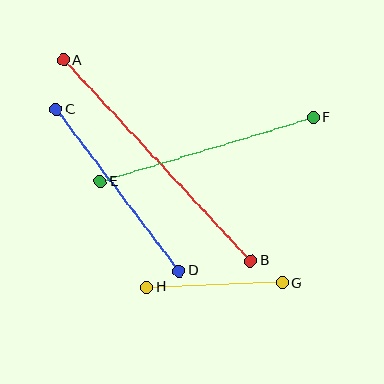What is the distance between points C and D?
The distance is approximately 203 pixels.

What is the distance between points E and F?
The distance is approximately 223 pixels.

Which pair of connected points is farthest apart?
Points A and B are farthest apart.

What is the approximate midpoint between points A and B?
The midpoint is at approximately (157, 161) pixels.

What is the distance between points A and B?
The distance is approximately 275 pixels.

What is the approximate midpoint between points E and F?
The midpoint is at approximately (207, 150) pixels.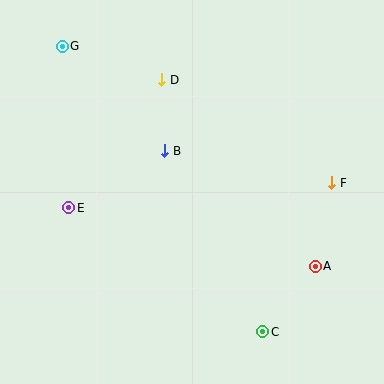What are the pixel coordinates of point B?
Point B is at (165, 151).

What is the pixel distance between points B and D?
The distance between B and D is 71 pixels.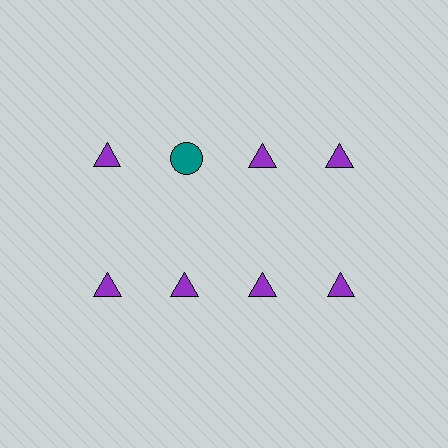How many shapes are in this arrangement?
There are 8 shapes arranged in a grid pattern.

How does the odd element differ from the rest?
It differs in both color (teal instead of purple) and shape (circle instead of triangle).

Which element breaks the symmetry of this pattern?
The teal circle in the top row, second from left column breaks the symmetry. All other shapes are purple triangles.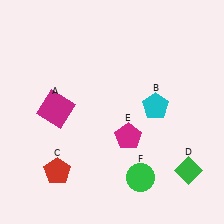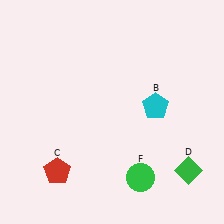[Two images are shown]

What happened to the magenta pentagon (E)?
The magenta pentagon (E) was removed in Image 2. It was in the bottom-right area of Image 1.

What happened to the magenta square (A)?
The magenta square (A) was removed in Image 2. It was in the top-left area of Image 1.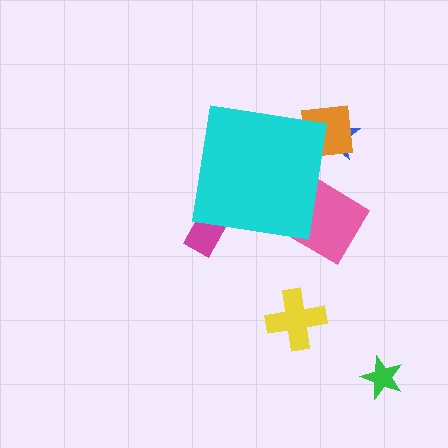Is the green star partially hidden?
No, the green star is fully visible.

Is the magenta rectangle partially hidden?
Yes, the magenta rectangle is partially hidden behind the cyan square.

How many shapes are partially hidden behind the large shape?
4 shapes are partially hidden.